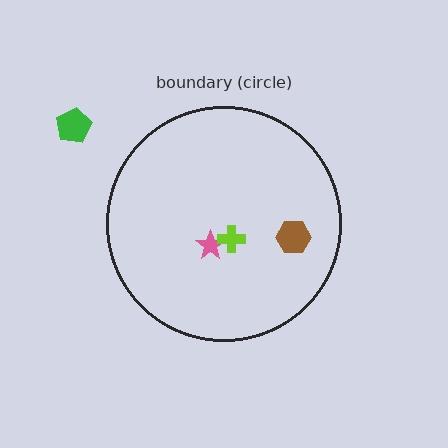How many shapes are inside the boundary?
3 inside, 1 outside.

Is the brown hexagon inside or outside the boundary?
Inside.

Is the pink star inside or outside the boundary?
Inside.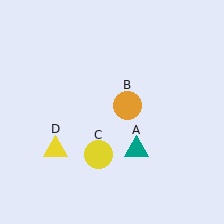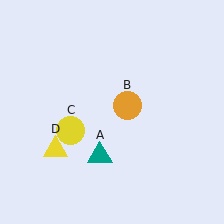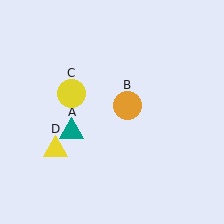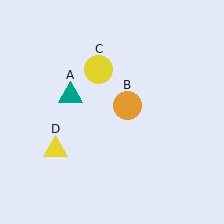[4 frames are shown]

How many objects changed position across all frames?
2 objects changed position: teal triangle (object A), yellow circle (object C).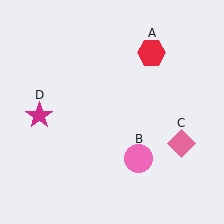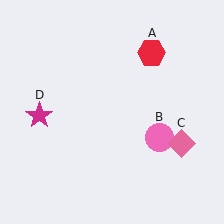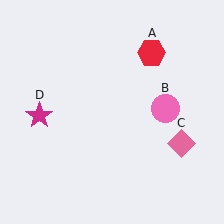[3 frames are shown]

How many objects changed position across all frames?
1 object changed position: pink circle (object B).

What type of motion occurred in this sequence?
The pink circle (object B) rotated counterclockwise around the center of the scene.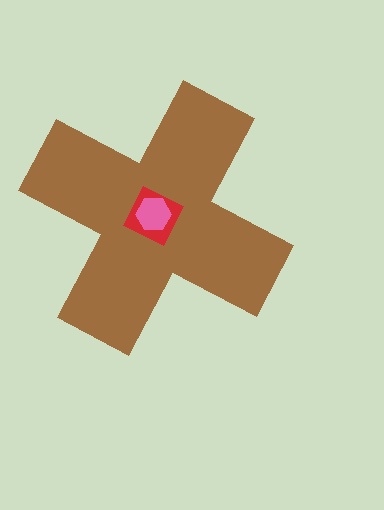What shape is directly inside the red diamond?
The pink hexagon.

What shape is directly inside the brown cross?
The red diamond.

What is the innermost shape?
The pink hexagon.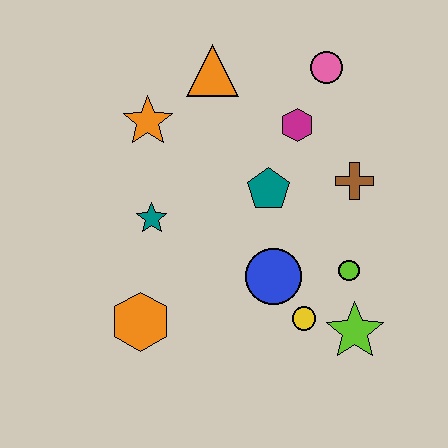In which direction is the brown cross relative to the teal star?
The brown cross is to the right of the teal star.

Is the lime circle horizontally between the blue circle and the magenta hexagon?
No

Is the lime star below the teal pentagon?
Yes